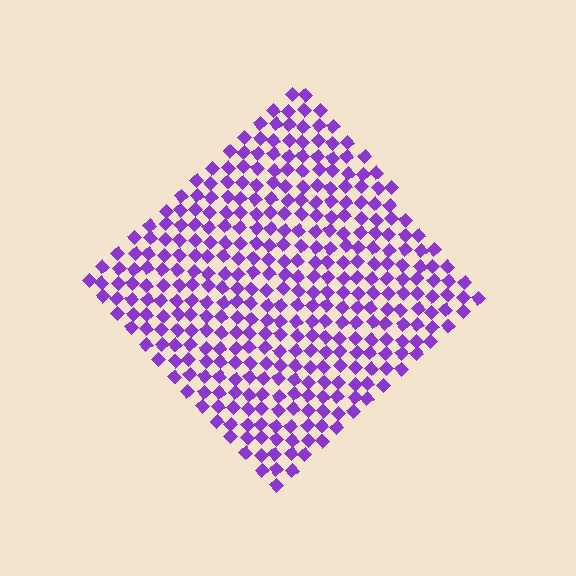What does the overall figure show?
The overall figure shows a diamond.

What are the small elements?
The small elements are diamonds.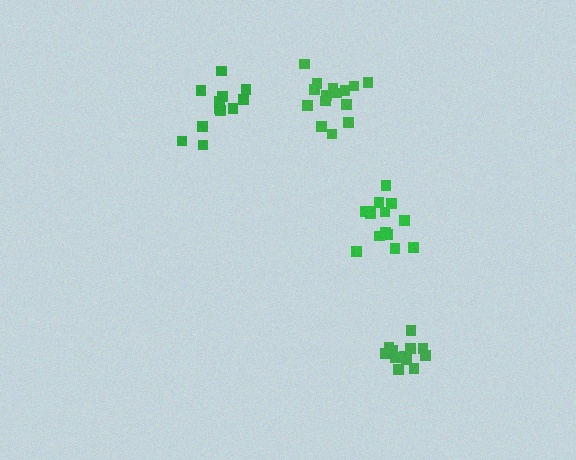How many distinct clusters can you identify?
There are 4 distinct clusters.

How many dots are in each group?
Group 1: 13 dots, Group 2: 14 dots, Group 3: 15 dots, Group 4: 13 dots (55 total).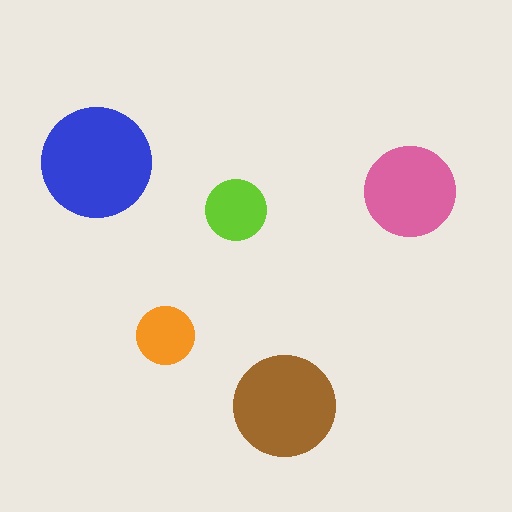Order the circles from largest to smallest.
the blue one, the brown one, the pink one, the lime one, the orange one.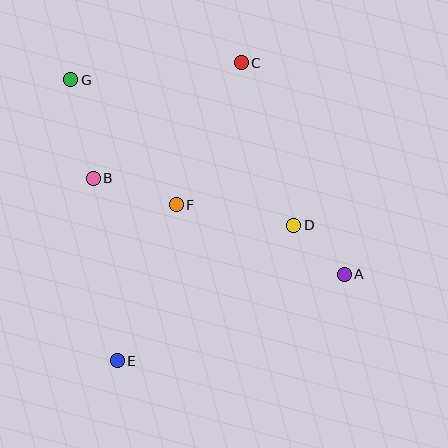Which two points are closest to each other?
Points A and D are closest to each other.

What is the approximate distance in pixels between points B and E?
The distance between B and E is approximately 184 pixels.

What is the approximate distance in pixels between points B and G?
The distance between B and G is approximately 101 pixels.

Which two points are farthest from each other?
Points A and G are farthest from each other.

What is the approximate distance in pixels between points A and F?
The distance between A and F is approximately 182 pixels.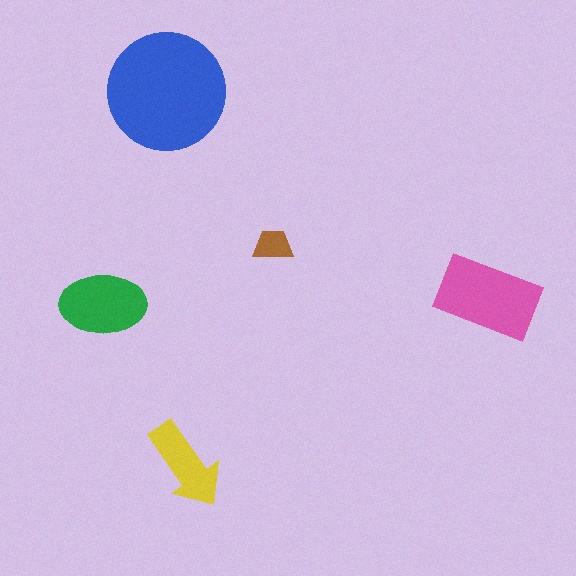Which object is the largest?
The blue circle.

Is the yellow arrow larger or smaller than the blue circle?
Smaller.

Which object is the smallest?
The brown trapezoid.